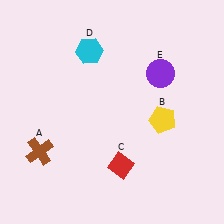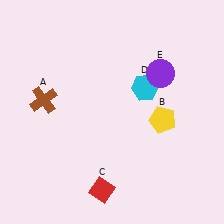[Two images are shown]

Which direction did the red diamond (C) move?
The red diamond (C) moved down.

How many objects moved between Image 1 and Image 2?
3 objects moved between the two images.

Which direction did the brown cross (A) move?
The brown cross (A) moved up.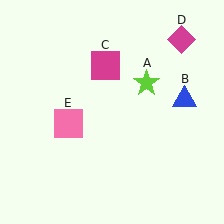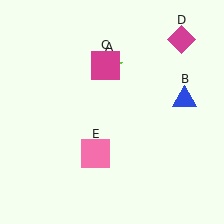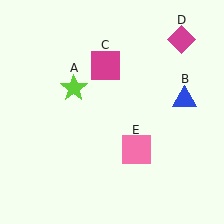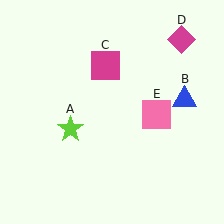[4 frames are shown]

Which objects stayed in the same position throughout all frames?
Blue triangle (object B) and magenta square (object C) and magenta diamond (object D) remained stationary.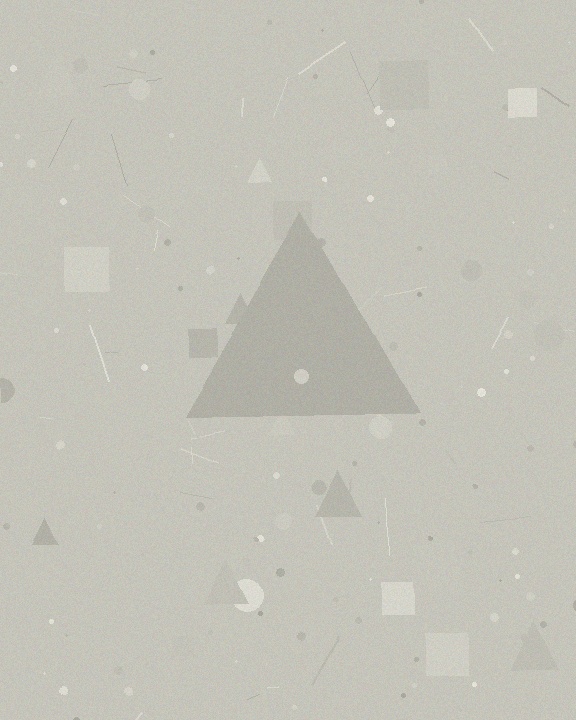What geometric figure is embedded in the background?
A triangle is embedded in the background.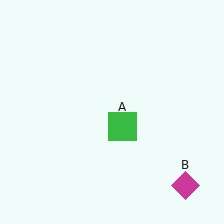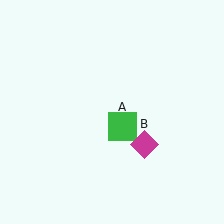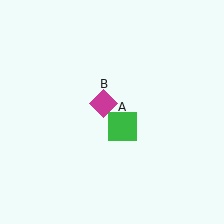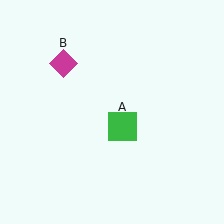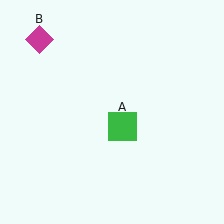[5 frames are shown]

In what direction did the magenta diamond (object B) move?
The magenta diamond (object B) moved up and to the left.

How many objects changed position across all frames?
1 object changed position: magenta diamond (object B).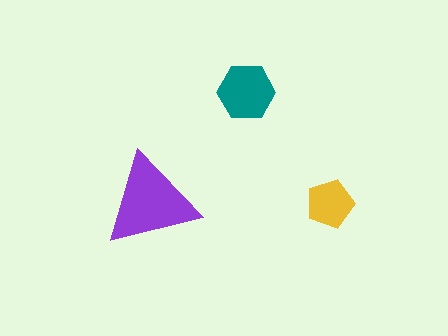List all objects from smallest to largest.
The yellow pentagon, the teal hexagon, the purple triangle.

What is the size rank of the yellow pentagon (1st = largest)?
3rd.